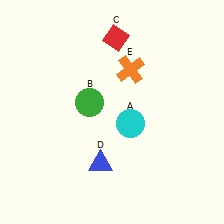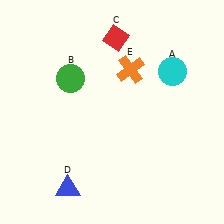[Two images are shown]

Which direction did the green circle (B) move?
The green circle (B) moved up.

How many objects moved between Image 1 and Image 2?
3 objects moved between the two images.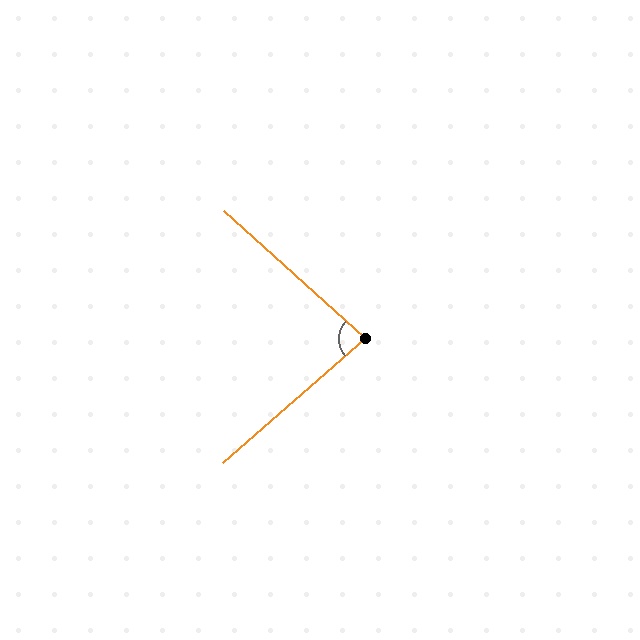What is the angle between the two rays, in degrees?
Approximately 83 degrees.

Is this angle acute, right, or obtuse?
It is acute.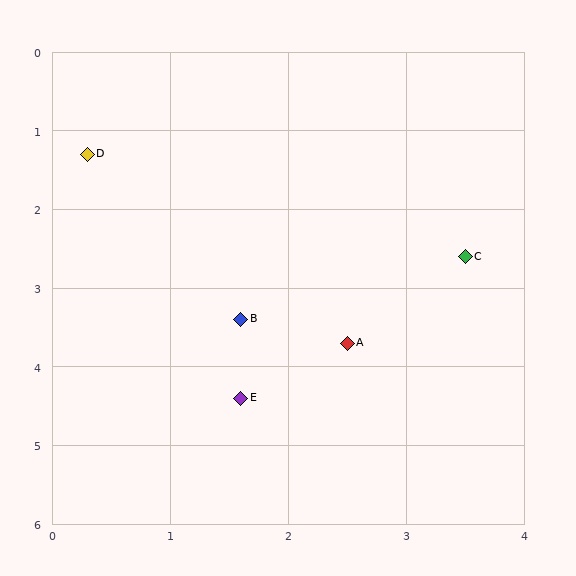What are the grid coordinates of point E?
Point E is at approximately (1.6, 4.4).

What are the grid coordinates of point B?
Point B is at approximately (1.6, 3.4).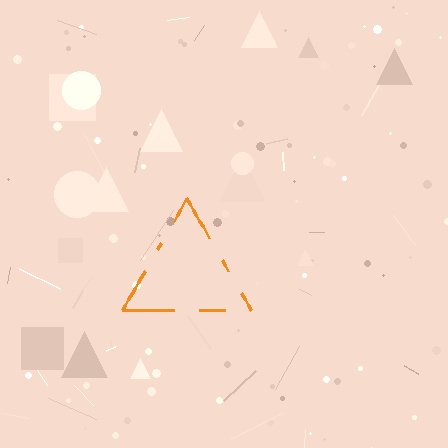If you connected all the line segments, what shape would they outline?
They would outline a triangle.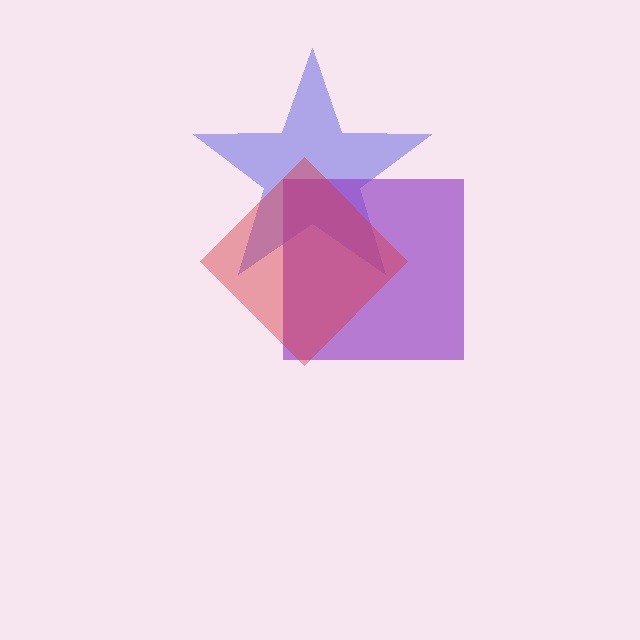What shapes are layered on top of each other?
The layered shapes are: a blue star, a purple square, a red diamond.